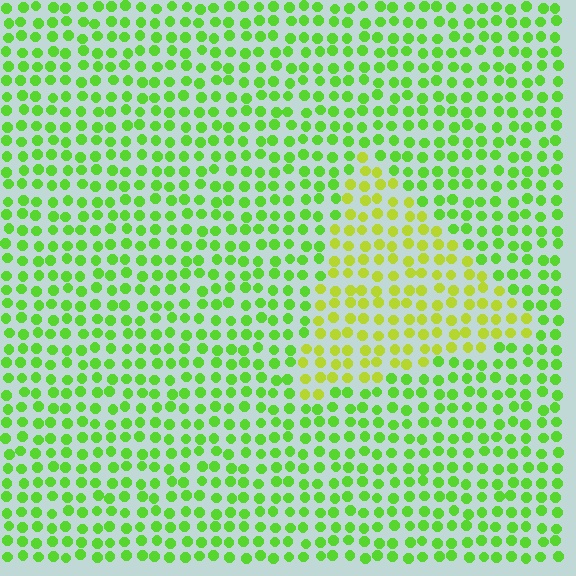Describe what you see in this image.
The image is filled with small lime elements in a uniform arrangement. A triangle-shaped region is visible where the elements are tinted to a slightly different hue, forming a subtle color boundary.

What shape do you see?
I see a triangle.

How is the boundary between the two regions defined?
The boundary is defined purely by a slight shift in hue (about 34 degrees). Spacing, size, and orientation are identical on both sides.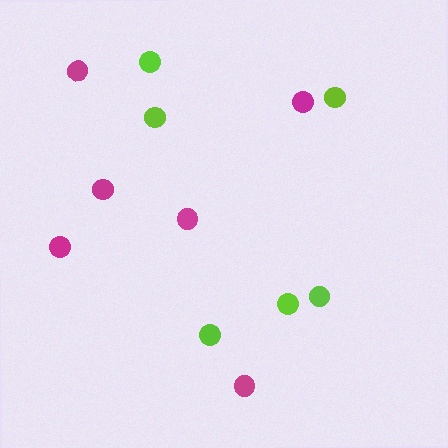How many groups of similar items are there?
There are 2 groups: one group of lime circles (6) and one group of magenta circles (6).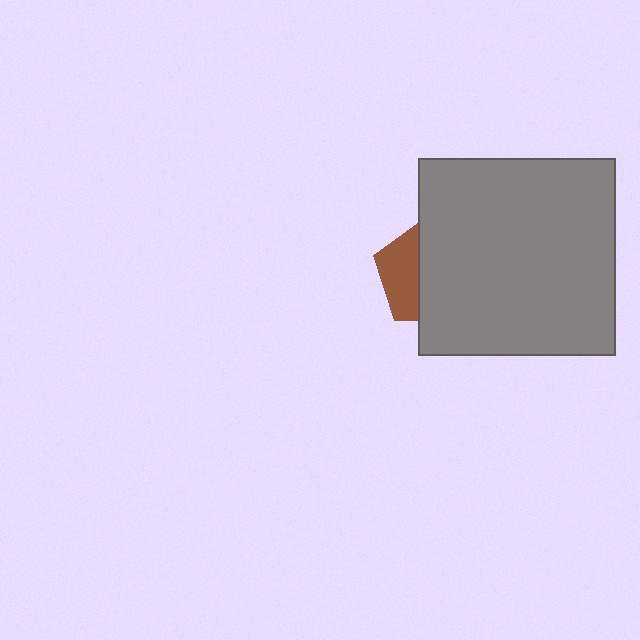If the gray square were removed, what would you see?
You would see the complete brown pentagon.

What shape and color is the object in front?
The object in front is a gray square.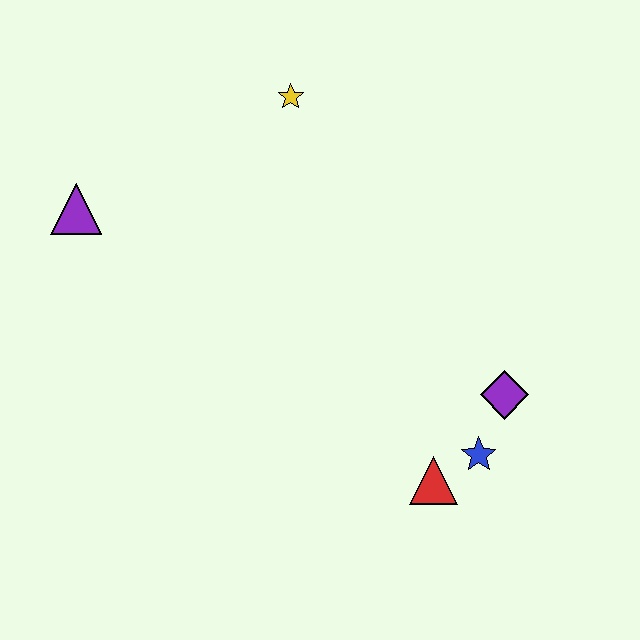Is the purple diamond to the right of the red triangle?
Yes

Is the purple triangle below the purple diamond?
No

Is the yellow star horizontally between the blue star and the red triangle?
No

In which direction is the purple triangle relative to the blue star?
The purple triangle is to the left of the blue star.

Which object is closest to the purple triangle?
The yellow star is closest to the purple triangle.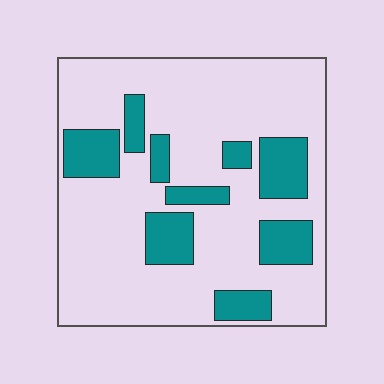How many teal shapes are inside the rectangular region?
9.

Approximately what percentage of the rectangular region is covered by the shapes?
Approximately 25%.